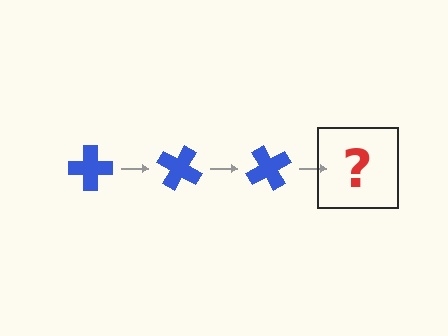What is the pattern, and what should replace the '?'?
The pattern is that the cross rotates 30 degrees each step. The '?' should be a blue cross rotated 90 degrees.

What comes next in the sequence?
The next element should be a blue cross rotated 90 degrees.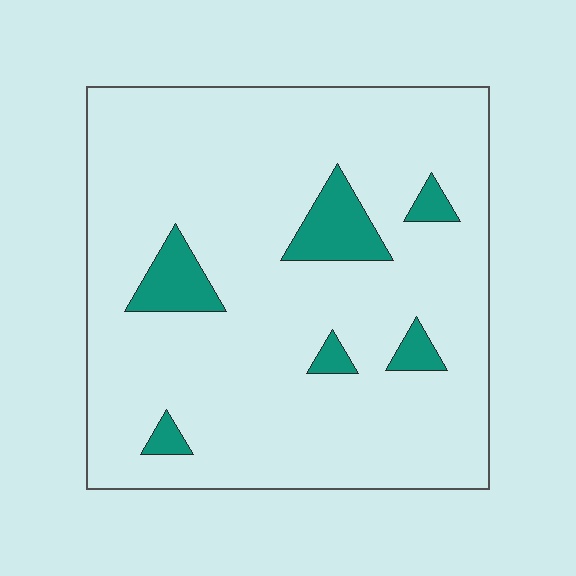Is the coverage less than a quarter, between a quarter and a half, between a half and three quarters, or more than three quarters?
Less than a quarter.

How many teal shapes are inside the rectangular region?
6.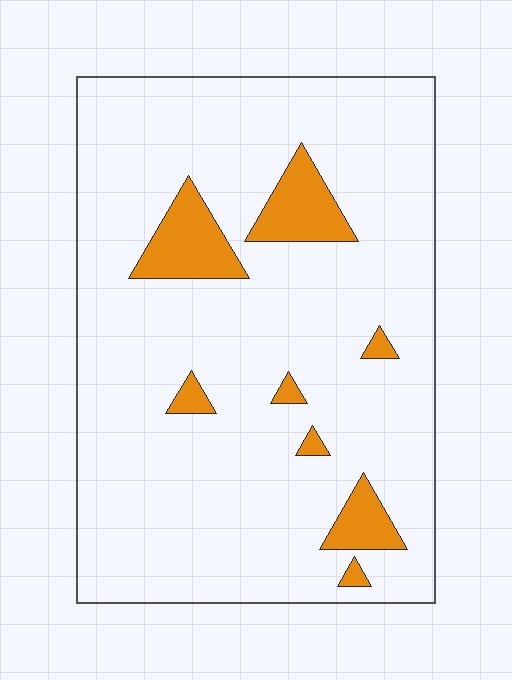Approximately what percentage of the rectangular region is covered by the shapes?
Approximately 10%.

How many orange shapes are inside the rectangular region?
8.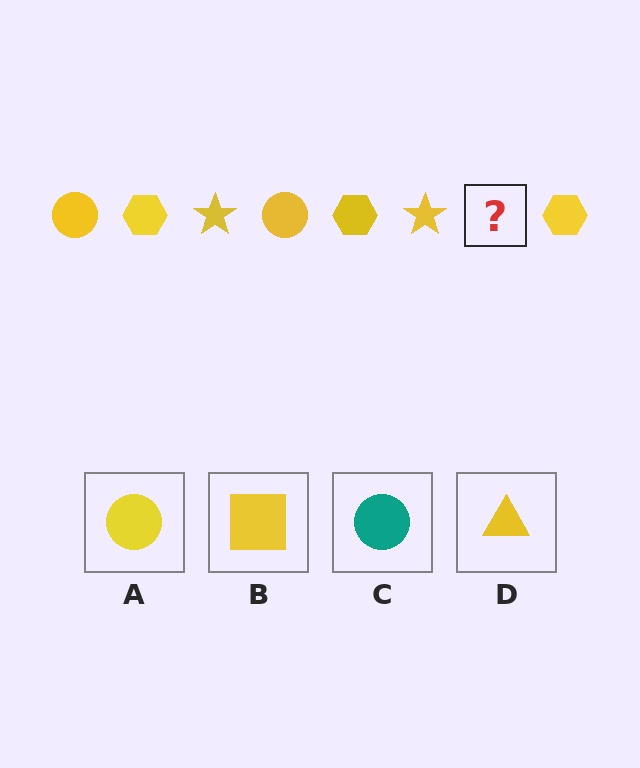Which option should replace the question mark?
Option A.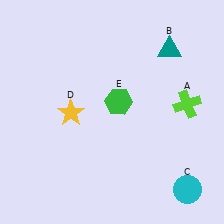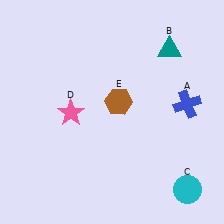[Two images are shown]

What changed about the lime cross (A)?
In Image 1, A is lime. In Image 2, it changed to blue.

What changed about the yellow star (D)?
In Image 1, D is yellow. In Image 2, it changed to pink.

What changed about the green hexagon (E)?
In Image 1, E is green. In Image 2, it changed to brown.